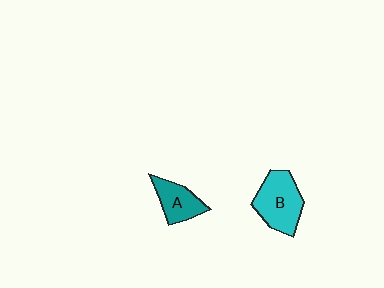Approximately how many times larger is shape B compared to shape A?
Approximately 1.5 times.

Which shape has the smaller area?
Shape A (teal).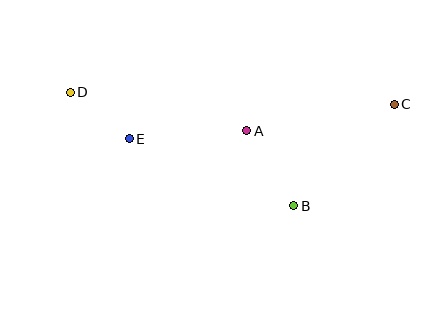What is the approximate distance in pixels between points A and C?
The distance between A and C is approximately 150 pixels.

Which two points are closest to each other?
Points D and E are closest to each other.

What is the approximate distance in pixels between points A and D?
The distance between A and D is approximately 180 pixels.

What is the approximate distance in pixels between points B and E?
The distance between B and E is approximately 178 pixels.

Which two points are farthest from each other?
Points C and D are farthest from each other.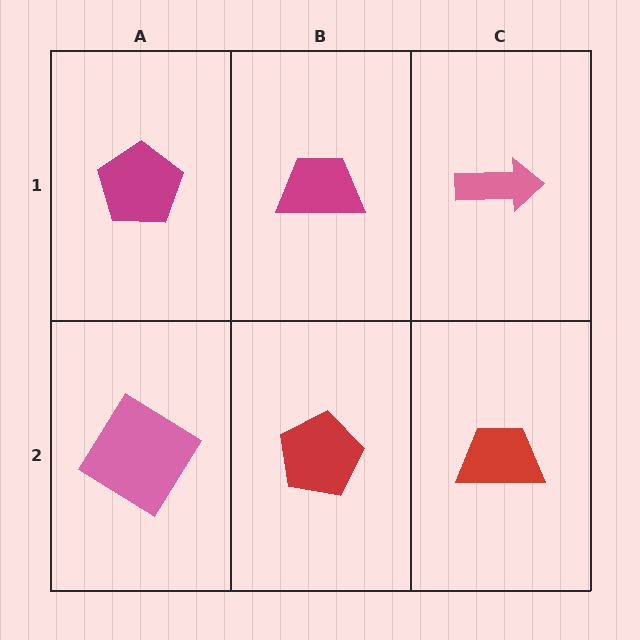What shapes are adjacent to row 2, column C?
A pink arrow (row 1, column C), a red pentagon (row 2, column B).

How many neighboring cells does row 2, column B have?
3.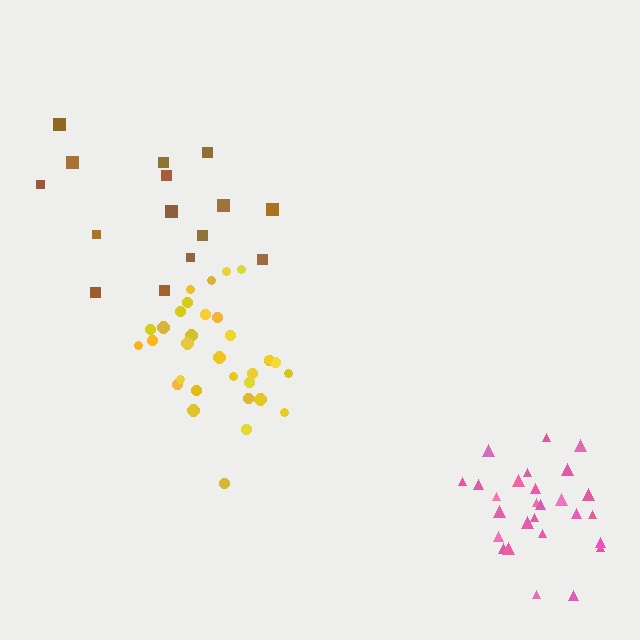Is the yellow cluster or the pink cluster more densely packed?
Yellow.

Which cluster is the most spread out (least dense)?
Brown.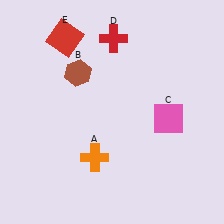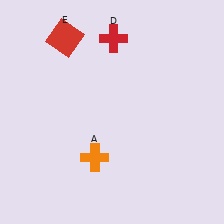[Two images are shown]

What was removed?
The brown hexagon (B), the pink square (C) were removed in Image 2.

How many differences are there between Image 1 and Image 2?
There are 2 differences between the two images.